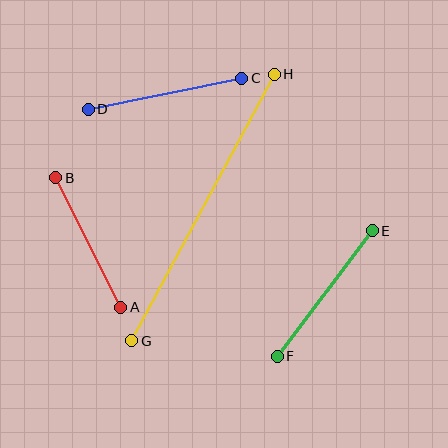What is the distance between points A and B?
The distance is approximately 145 pixels.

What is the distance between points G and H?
The distance is approximately 302 pixels.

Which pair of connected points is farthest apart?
Points G and H are farthest apart.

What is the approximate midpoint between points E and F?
The midpoint is at approximately (325, 293) pixels.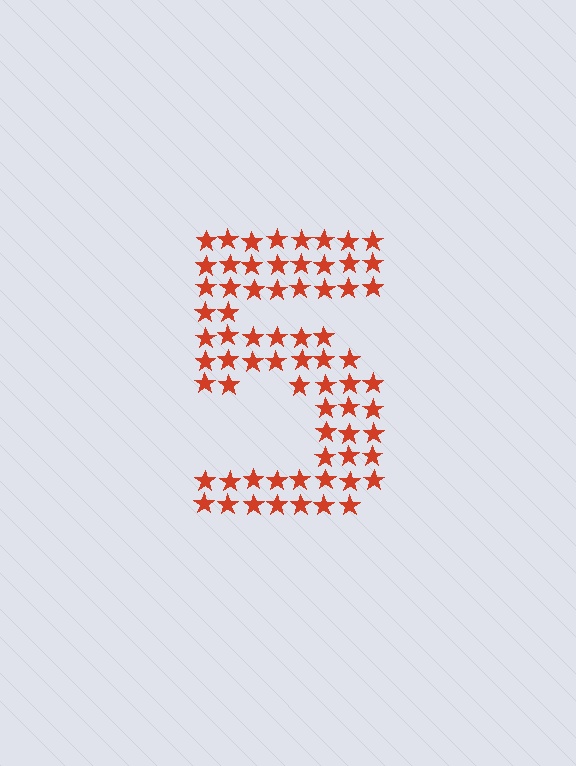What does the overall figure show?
The overall figure shows the digit 5.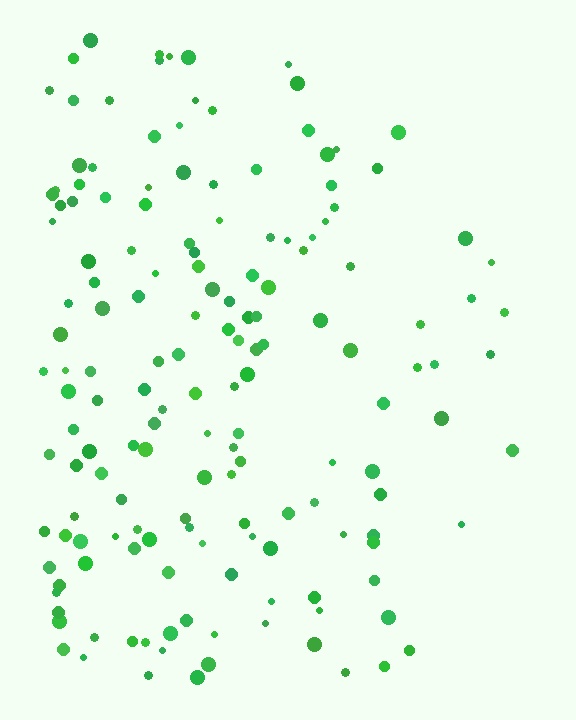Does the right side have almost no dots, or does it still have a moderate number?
Still a moderate number, just noticeably fewer than the left.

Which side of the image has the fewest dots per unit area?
The right.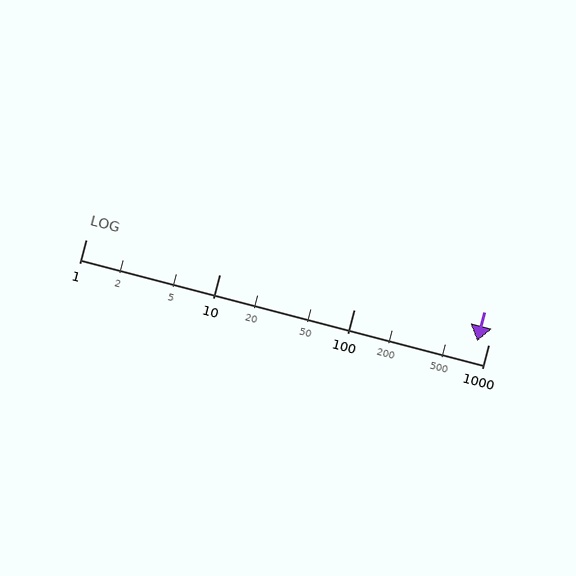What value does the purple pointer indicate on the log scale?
The pointer indicates approximately 820.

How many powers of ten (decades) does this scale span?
The scale spans 3 decades, from 1 to 1000.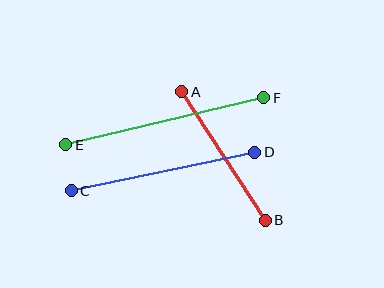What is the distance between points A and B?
The distance is approximately 153 pixels.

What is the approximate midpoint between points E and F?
The midpoint is at approximately (165, 121) pixels.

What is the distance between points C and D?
The distance is approximately 187 pixels.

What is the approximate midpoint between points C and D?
The midpoint is at approximately (163, 172) pixels.